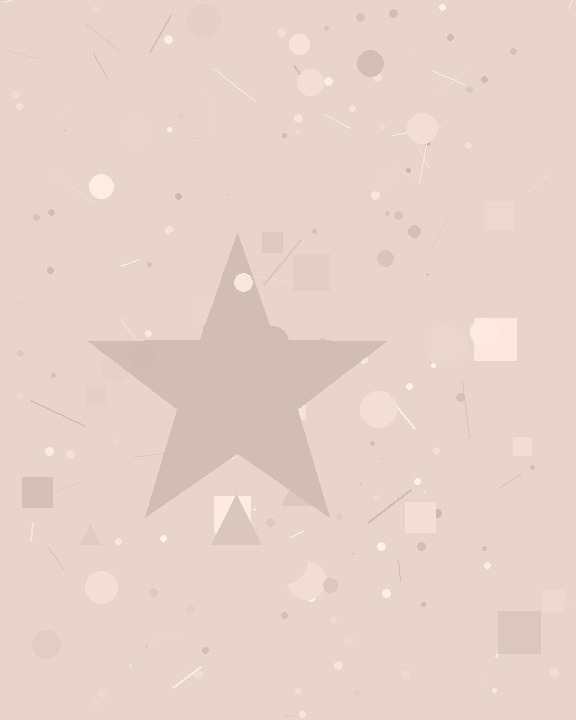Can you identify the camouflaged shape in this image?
The camouflaged shape is a star.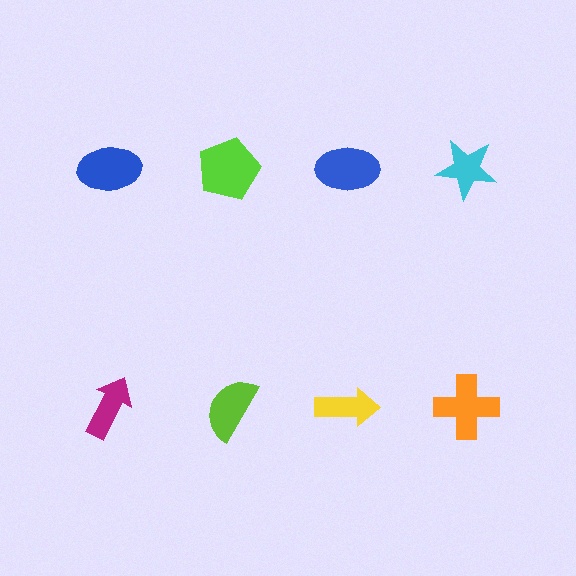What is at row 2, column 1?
A magenta arrow.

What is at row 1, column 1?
A blue ellipse.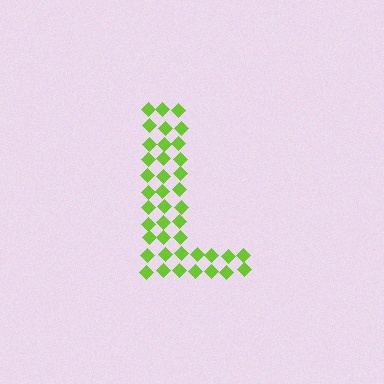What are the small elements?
The small elements are diamonds.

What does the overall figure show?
The overall figure shows the letter L.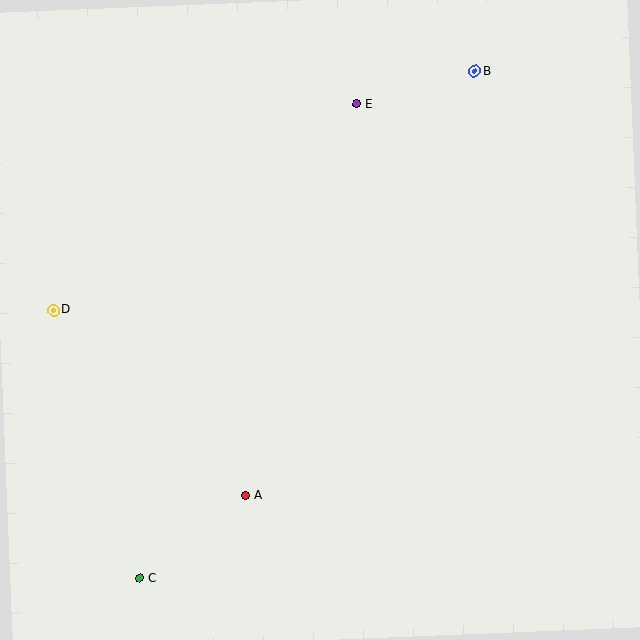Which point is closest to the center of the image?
Point A at (246, 495) is closest to the center.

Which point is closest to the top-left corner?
Point D is closest to the top-left corner.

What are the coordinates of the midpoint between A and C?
The midpoint between A and C is at (193, 537).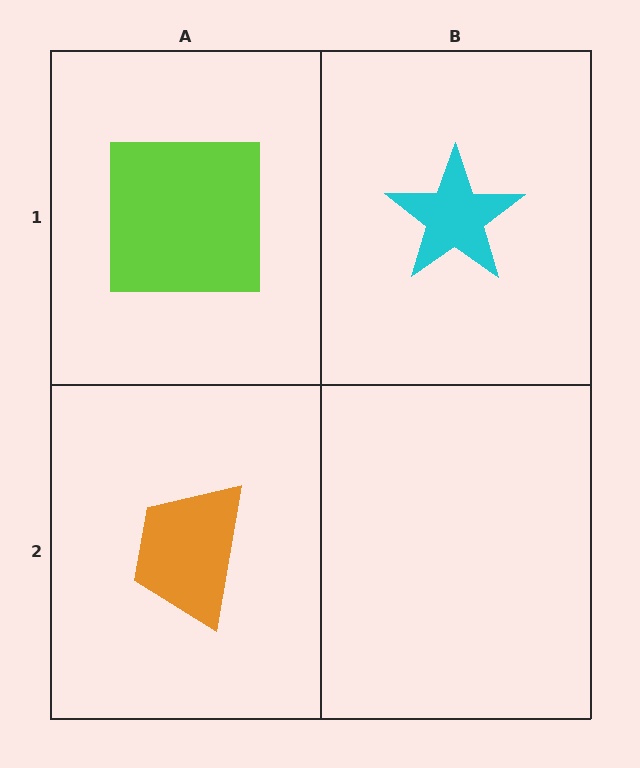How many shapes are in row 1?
2 shapes.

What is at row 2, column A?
An orange trapezoid.